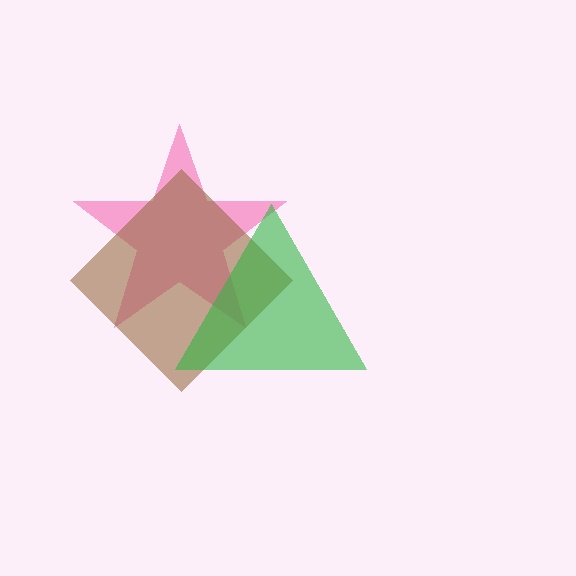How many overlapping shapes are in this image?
There are 3 overlapping shapes in the image.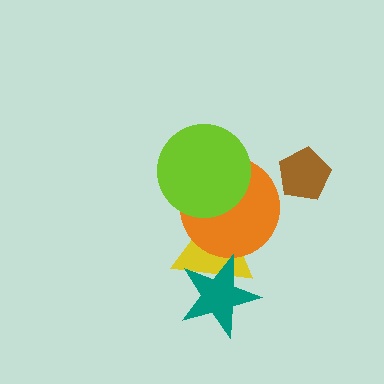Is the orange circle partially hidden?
Yes, it is partially covered by another shape.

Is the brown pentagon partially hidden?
No, no other shape covers it.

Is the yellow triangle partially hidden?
Yes, it is partially covered by another shape.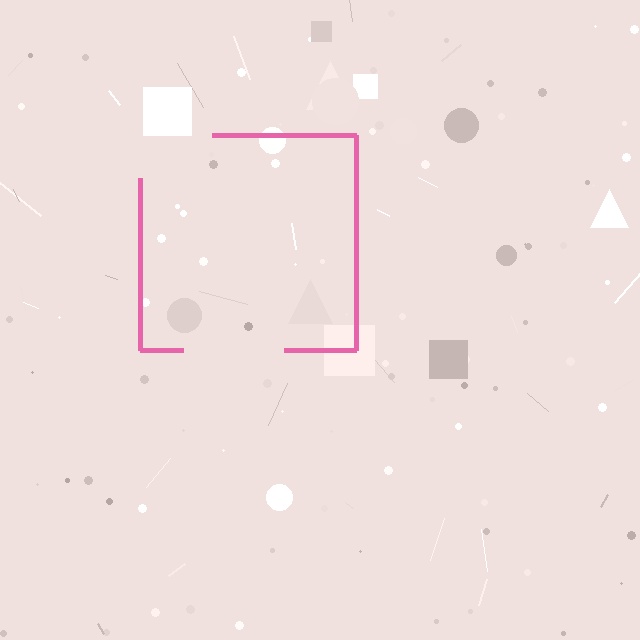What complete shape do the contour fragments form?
The contour fragments form a square.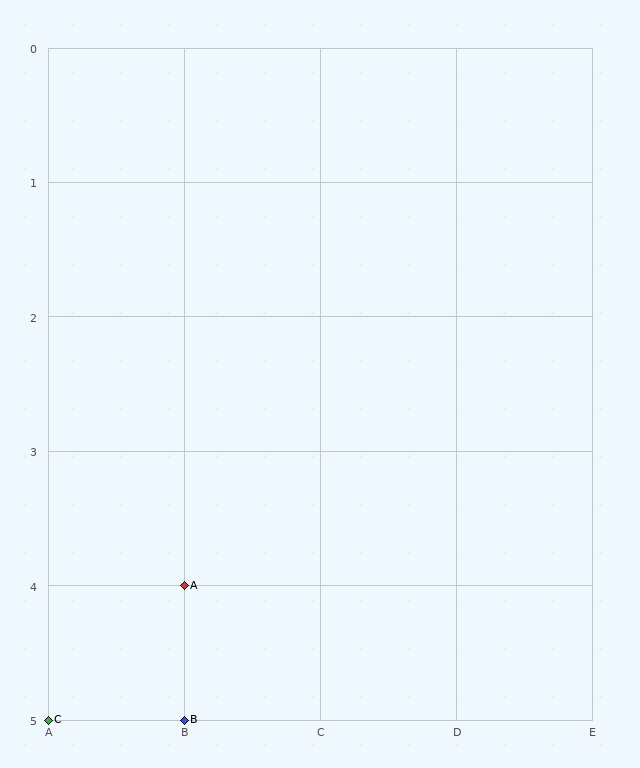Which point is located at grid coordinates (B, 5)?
Point B is at (B, 5).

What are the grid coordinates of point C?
Point C is at grid coordinates (A, 5).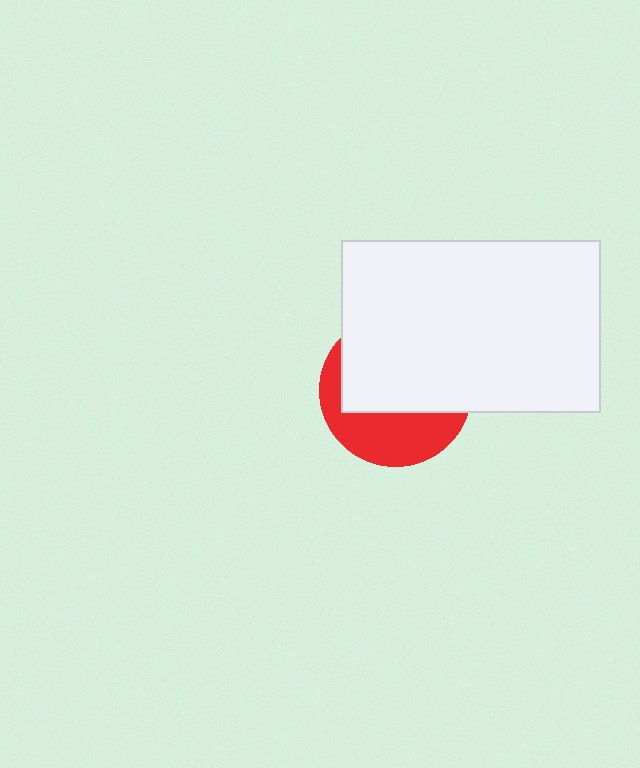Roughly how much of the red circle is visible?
A small part of it is visible (roughly 38%).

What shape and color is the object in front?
The object in front is a white rectangle.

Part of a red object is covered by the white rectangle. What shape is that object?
It is a circle.